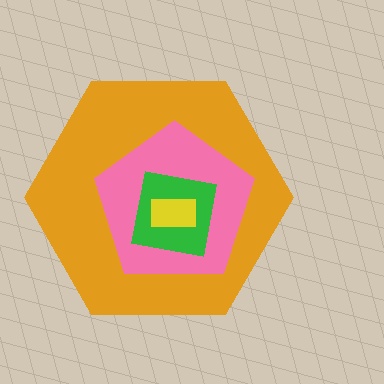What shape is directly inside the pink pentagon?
The green square.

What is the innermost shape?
The yellow rectangle.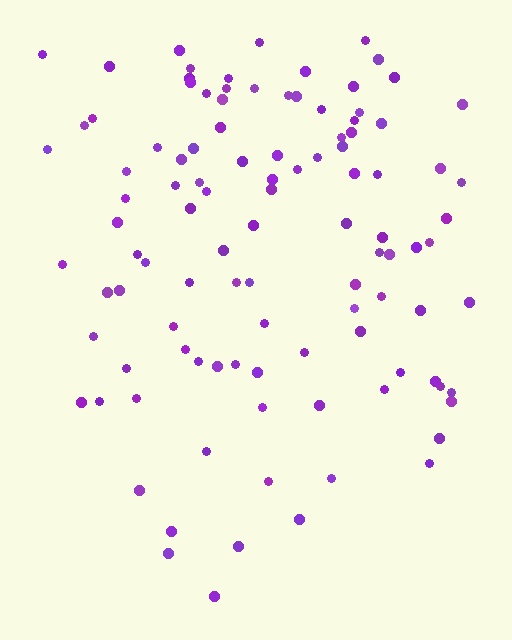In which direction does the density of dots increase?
From bottom to top, with the top side densest.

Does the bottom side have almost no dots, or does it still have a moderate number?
Still a moderate number, just noticeably fewer than the top.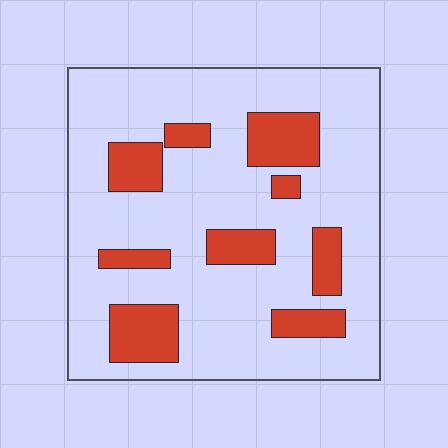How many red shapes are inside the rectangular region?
9.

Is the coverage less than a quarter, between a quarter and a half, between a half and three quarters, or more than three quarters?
Less than a quarter.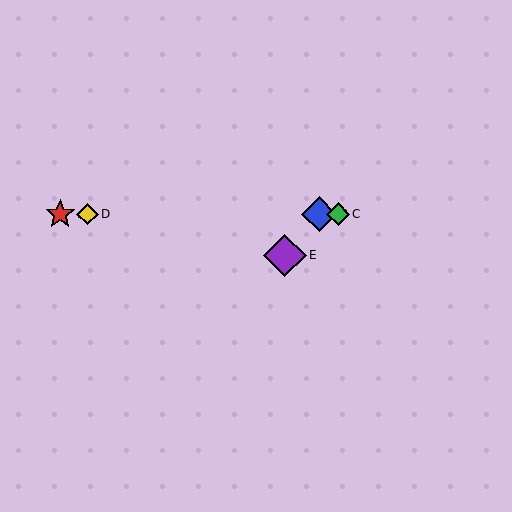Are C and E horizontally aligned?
No, C is at y≈214 and E is at y≈255.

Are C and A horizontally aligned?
Yes, both are at y≈214.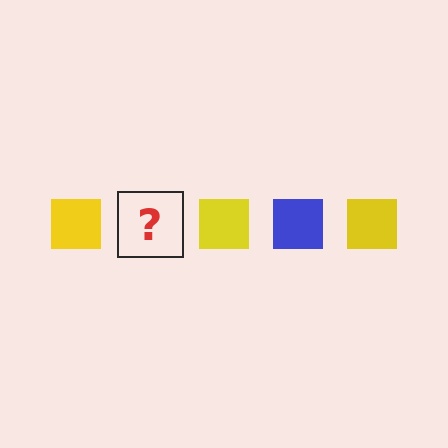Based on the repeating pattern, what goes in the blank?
The blank should be a blue square.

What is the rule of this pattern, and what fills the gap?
The rule is that the pattern cycles through yellow, blue squares. The gap should be filled with a blue square.